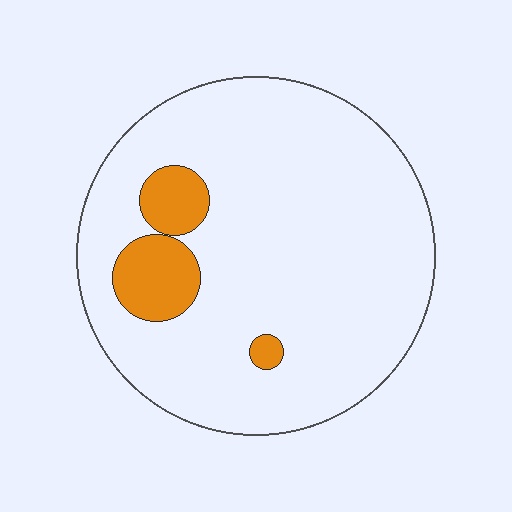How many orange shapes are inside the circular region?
3.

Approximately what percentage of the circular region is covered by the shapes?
Approximately 10%.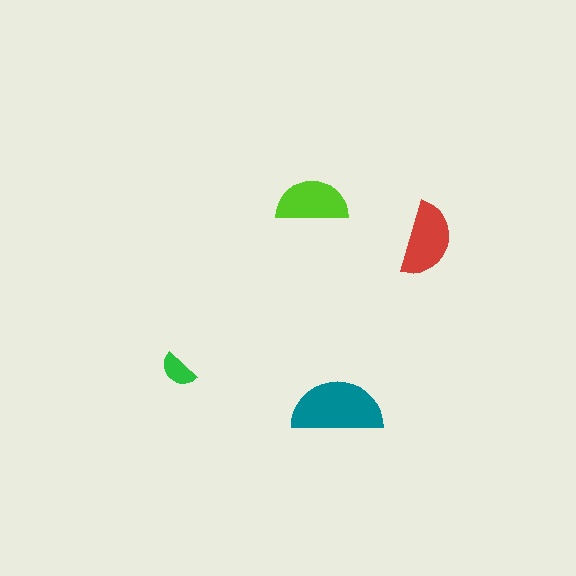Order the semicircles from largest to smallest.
the teal one, the red one, the lime one, the green one.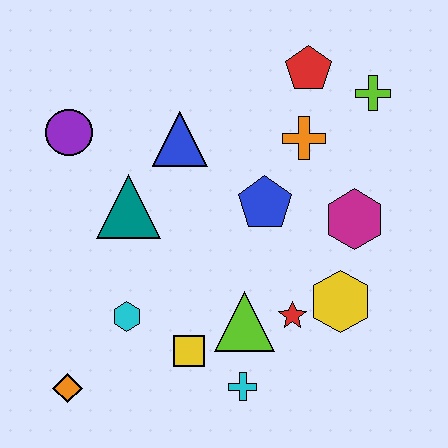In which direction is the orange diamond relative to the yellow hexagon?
The orange diamond is to the left of the yellow hexagon.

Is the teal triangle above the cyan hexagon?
Yes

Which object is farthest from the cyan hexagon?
The lime cross is farthest from the cyan hexagon.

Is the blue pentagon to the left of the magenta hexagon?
Yes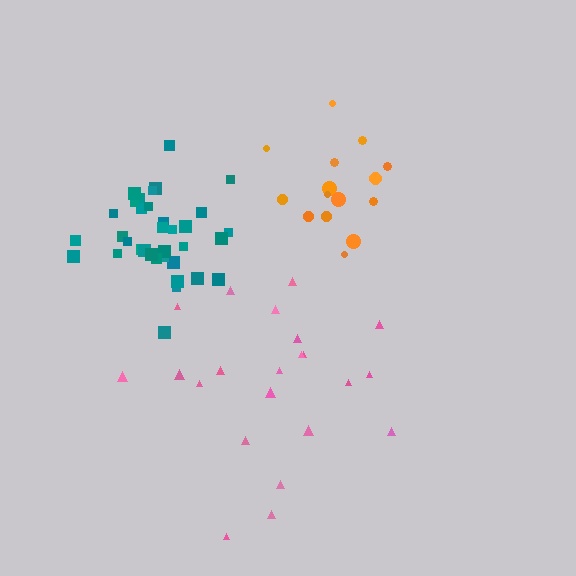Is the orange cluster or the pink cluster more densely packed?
Orange.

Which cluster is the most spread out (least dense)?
Pink.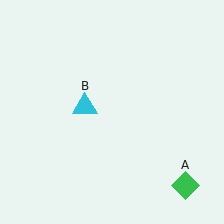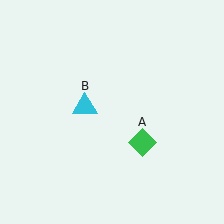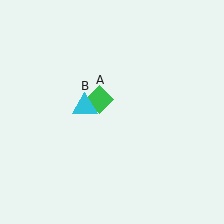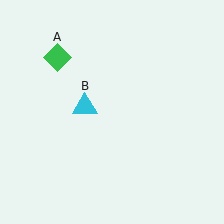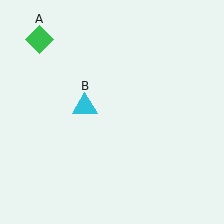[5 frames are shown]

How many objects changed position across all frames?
1 object changed position: green diamond (object A).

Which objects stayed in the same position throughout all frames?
Cyan triangle (object B) remained stationary.